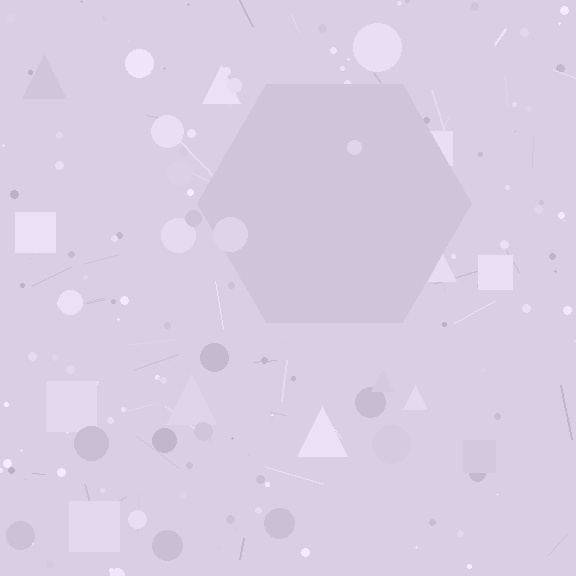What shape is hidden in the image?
A hexagon is hidden in the image.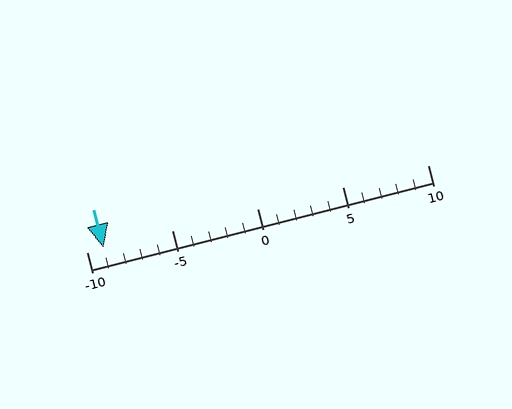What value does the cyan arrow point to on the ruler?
The cyan arrow points to approximately -9.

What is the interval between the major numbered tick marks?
The major tick marks are spaced 5 units apart.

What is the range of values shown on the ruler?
The ruler shows values from -10 to 10.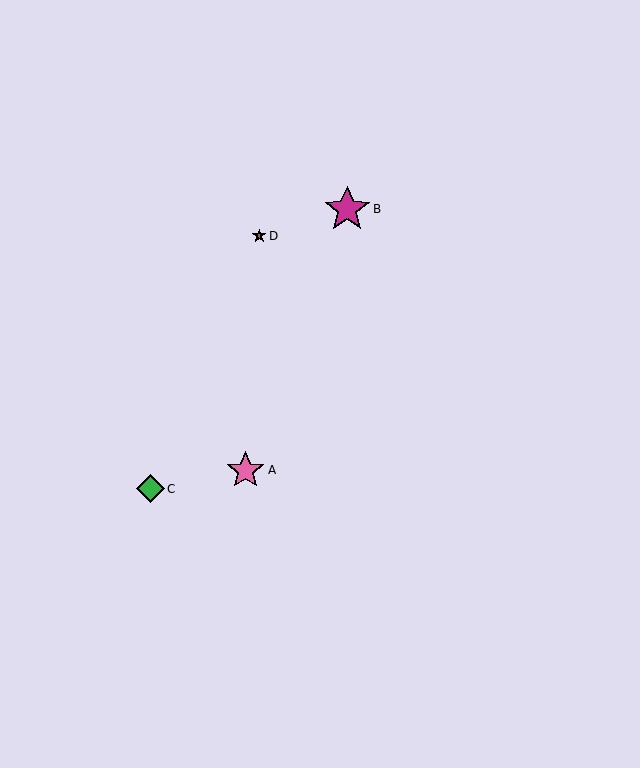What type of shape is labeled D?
Shape D is a brown star.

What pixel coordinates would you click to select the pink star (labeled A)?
Click at (246, 470) to select the pink star A.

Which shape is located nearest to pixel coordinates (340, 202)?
The magenta star (labeled B) at (347, 209) is nearest to that location.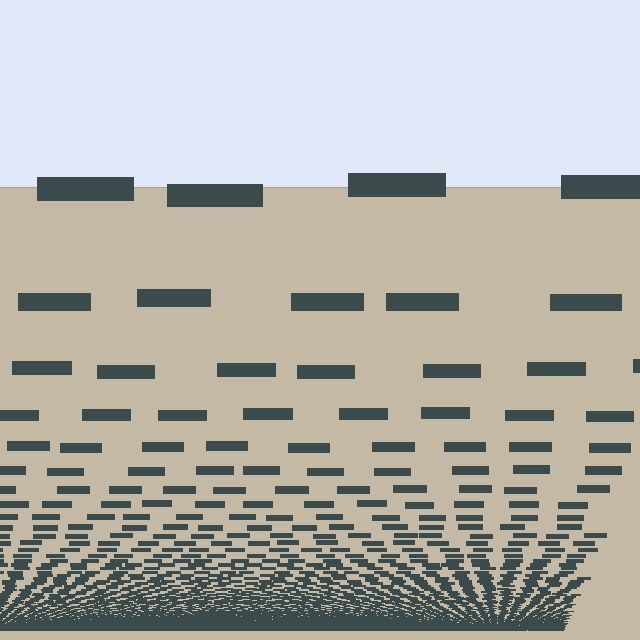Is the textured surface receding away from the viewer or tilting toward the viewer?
The surface appears to tilt toward the viewer. Texture elements get larger and sparser toward the top.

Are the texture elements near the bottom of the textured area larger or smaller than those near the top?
Smaller. The gradient is inverted — elements near the bottom are smaller and denser.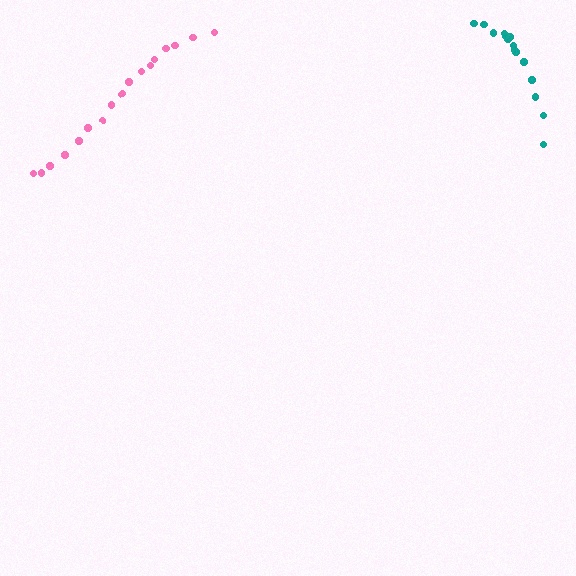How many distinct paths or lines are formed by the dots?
There are 2 distinct paths.